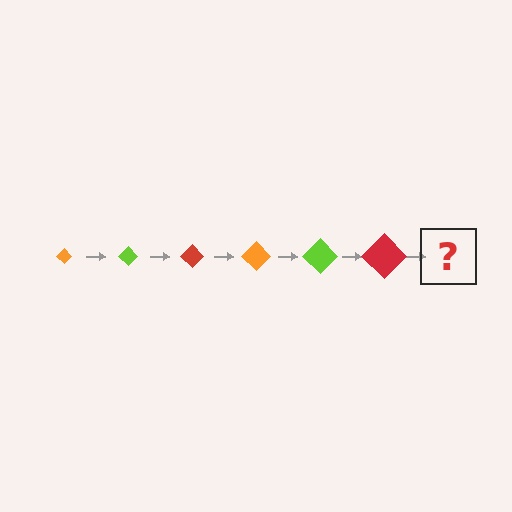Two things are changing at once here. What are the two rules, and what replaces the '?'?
The two rules are that the diamond grows larger each step and the color cycles through orange, lime, and red. The '?' should be an orange diamond, larger than the previous one.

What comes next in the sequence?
The next element should be an orange diamond, larger than the previous one.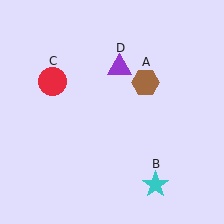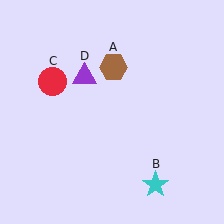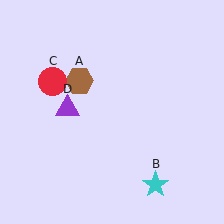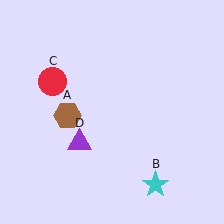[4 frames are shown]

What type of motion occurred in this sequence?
The brown hexagon (object A), purple triangle (object D) rotated counterclockwise around the center of the scene.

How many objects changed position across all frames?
2 objects changed position: brown hexagon (object A), purple triangle (object D).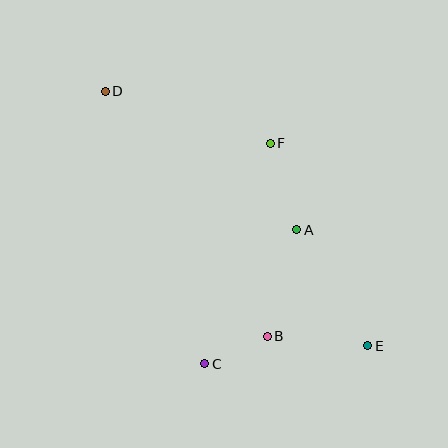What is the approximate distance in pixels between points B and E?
The distance between B and E is approximately 101 pixels.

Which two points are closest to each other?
Points B and C are closest to each other.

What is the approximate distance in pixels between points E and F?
The distance between E and F is approximately 225 pixels.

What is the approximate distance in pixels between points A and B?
The distance between A and B is approximately 110 pixels.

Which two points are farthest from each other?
Points D and E are farthest from each other.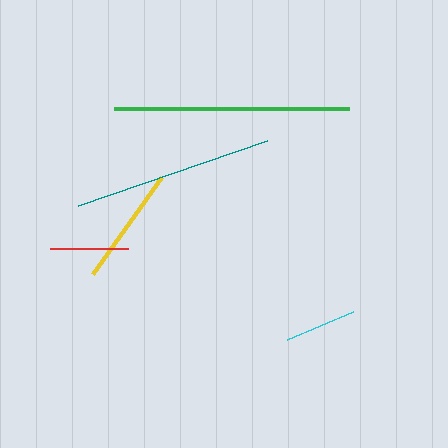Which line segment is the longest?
The green line is the longest at approximately 235 pixels.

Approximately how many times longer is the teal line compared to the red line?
The teal line is approximately 2.6 times the length of the red line.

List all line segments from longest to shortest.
From longest to shortest: green, teal, yellow, red, cyan.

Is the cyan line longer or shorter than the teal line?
The teal line is longer than the cyan line.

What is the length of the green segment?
The green segment is approximately 235 pixels long.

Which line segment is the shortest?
The cyan line is the shortest at approximately 72 pixels.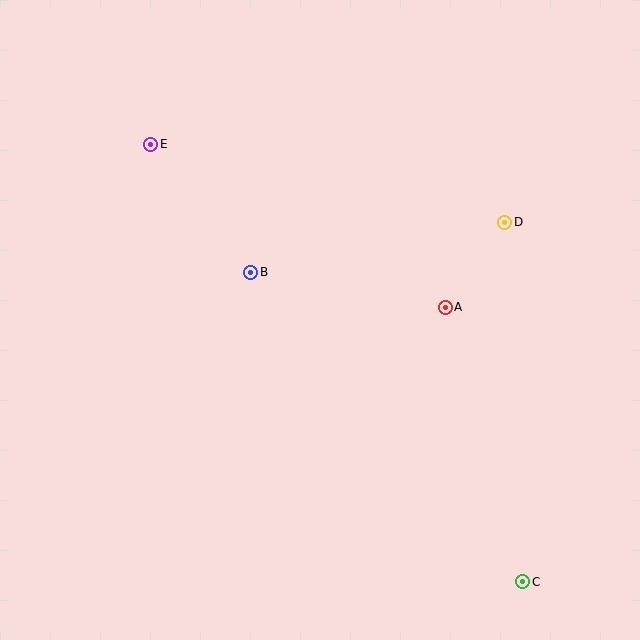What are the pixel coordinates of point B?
Point B is at (251, 272).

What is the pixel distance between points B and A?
The distance between B and A is 198 pixels.